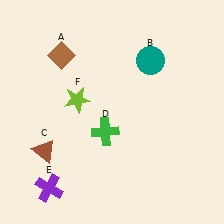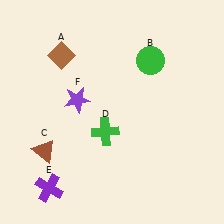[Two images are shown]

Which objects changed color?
B changed from teal to green. F changed from lime to purple.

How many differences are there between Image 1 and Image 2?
There are 2 differences between the two images.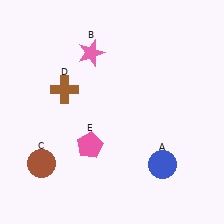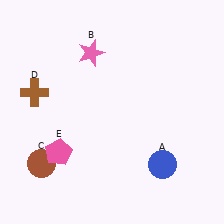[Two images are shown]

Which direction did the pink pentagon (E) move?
The pink pentagon (E) moved left.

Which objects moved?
The objects that moved are: the brown cross (D), the pink pentagon (E).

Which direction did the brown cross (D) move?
The brown cross (D) moved left.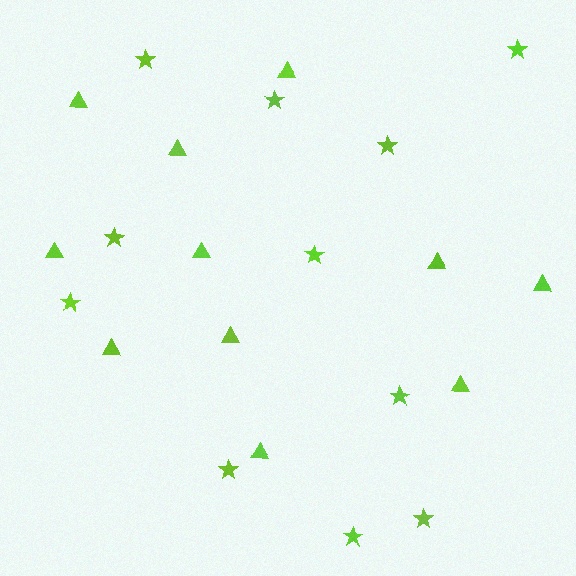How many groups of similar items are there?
There are 2 groups: one group of stars (11) and one group of triangles (11).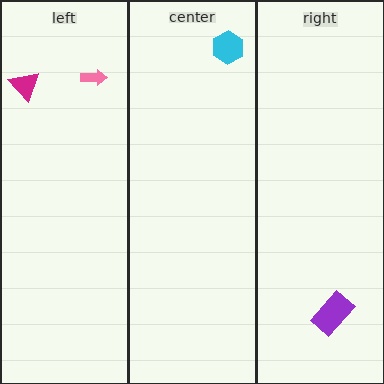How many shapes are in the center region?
1.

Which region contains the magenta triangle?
The left region.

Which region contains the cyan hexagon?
The center region.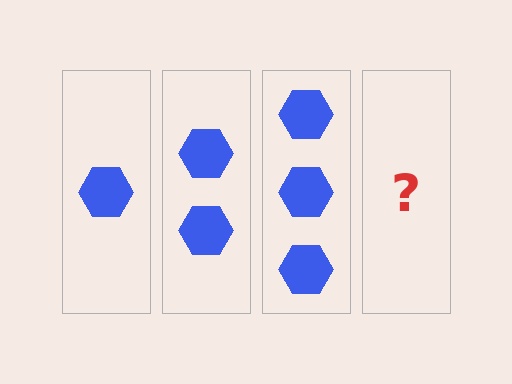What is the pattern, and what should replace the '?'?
The pattern is that each step adds one more hexagon. The '?' should be 4 hexagons.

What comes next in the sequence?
The next element should be 4 hexagons.